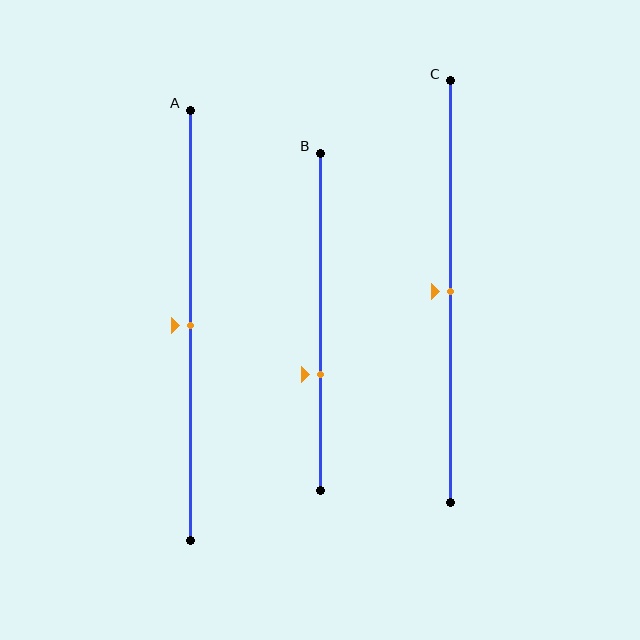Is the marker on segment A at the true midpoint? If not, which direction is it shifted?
Yes, the marker on segment A is at the true midpoint.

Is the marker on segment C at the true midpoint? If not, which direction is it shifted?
Yes, the marker on segment C is at the true midpoint.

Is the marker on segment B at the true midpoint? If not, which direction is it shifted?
No, the marker on segment B is shifted downward by about 16% of the segment length.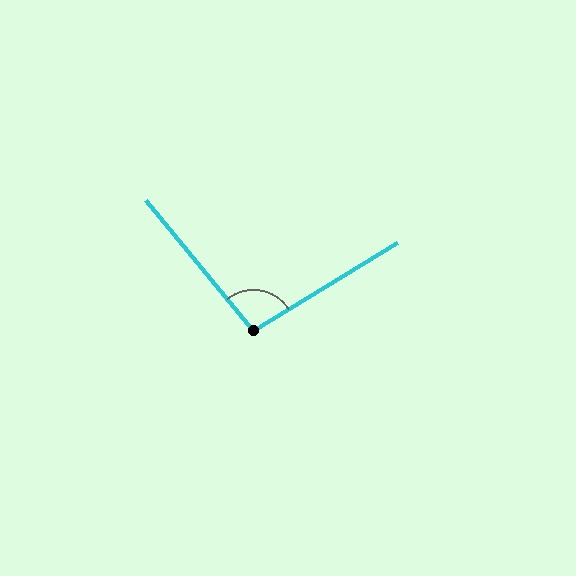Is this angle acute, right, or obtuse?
It is obtuse.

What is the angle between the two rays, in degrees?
Approximately 98 degrees.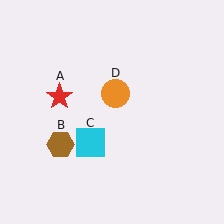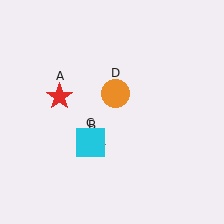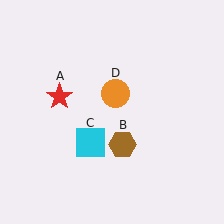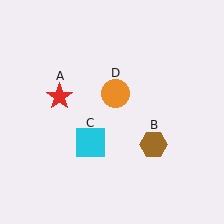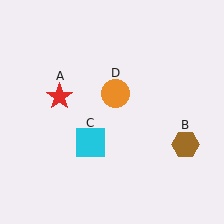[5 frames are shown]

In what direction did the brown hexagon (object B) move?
The brown hexagon (object B) moved right.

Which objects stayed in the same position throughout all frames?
Red star (object A) and cyan square (object C) and orange circle (object D) remained stationary.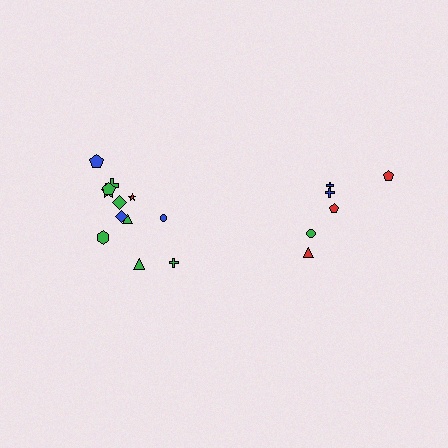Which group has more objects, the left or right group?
The left group.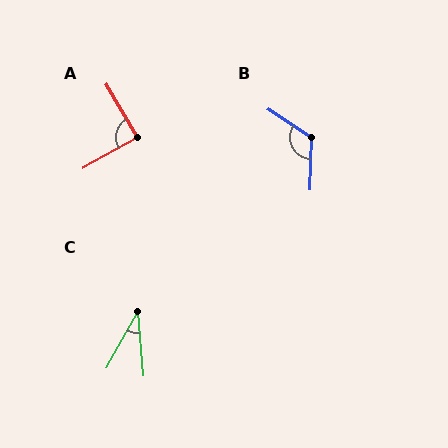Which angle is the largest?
B, at approximately 121 degrees.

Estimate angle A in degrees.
Approximately 88 degrees.